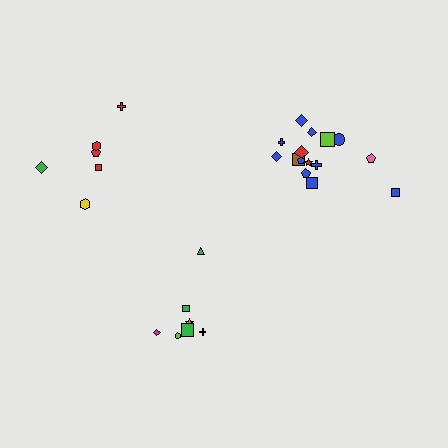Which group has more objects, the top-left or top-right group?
The top-right group.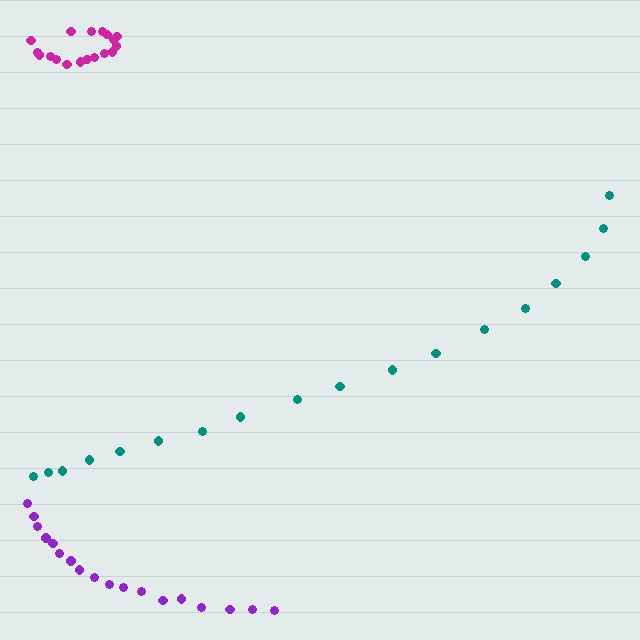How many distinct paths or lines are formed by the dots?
There are 3 distinct paths.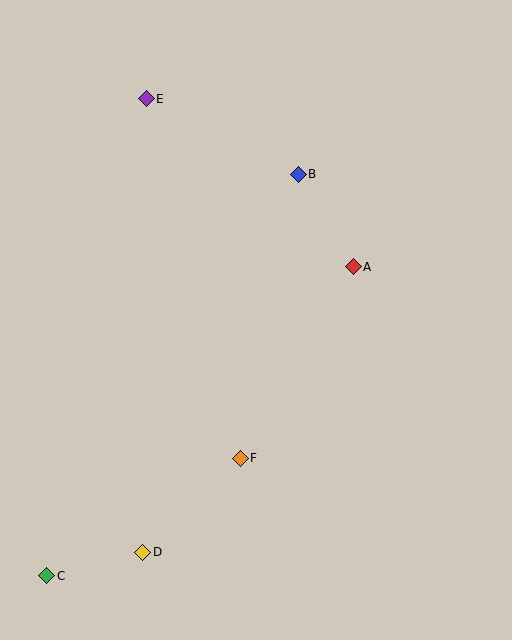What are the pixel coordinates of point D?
Point D is at (143, 552).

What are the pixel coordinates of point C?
Point C is at (47, 576).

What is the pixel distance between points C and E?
The distance between C and E is 487 pixels.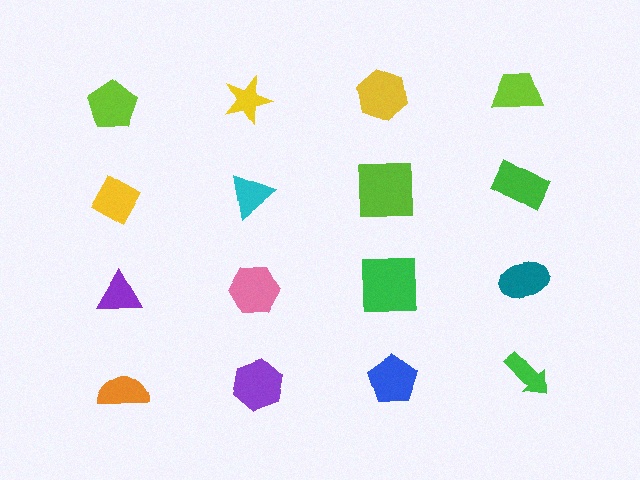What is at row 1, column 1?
A lime pentagon.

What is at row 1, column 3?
A yellow hexagon.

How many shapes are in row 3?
4 shapes.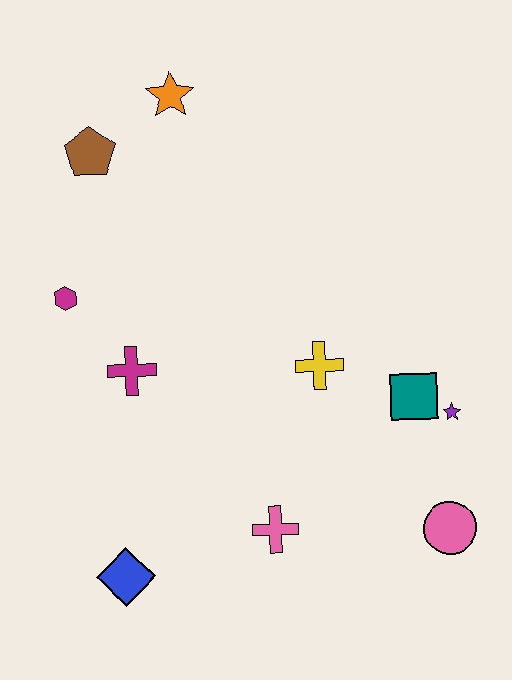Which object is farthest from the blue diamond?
The orange star is farthest from the blue diamond.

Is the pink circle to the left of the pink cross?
No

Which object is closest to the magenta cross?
The magenta hexagon is closest to the magenta cross.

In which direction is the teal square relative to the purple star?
The teal square is to the left of the purple star.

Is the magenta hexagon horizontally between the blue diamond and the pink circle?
No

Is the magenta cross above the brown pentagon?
No